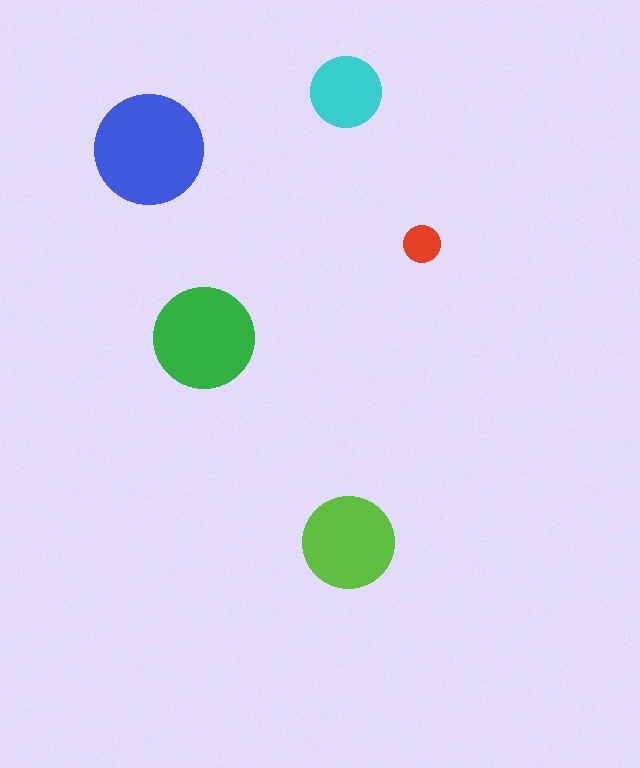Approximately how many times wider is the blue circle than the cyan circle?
About 1.5 times wider.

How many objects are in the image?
There are 5 objects in the image.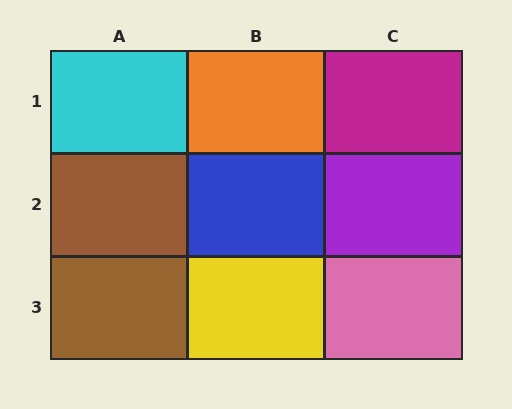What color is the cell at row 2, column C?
Purple.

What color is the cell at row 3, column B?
Yellow.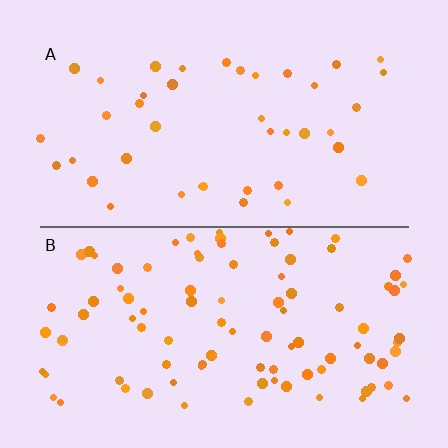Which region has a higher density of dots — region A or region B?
B (the bottom).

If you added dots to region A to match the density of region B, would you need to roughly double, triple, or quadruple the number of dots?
Approximately double.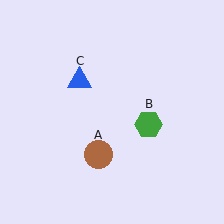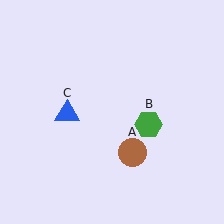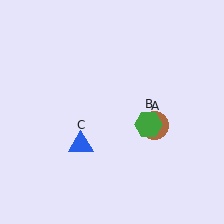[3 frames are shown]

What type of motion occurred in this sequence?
The brown circle (object A), blue triangle (object C) rotated counterclockwise around the center of the scene.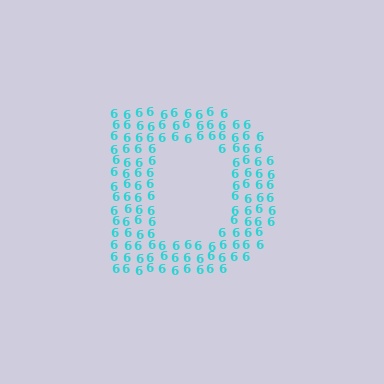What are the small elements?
The small elements are digit 6's.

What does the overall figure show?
The overall figure shows the letter D.